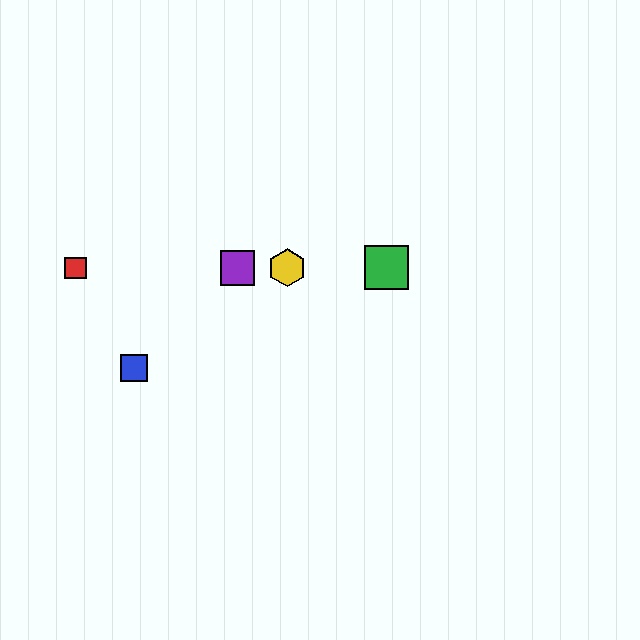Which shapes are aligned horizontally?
The red square, the green square, the yellow hexagon, the purple square are aligned horizontally.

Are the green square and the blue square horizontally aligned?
No, the green square is at y≈268 and the blue square is at y≈368.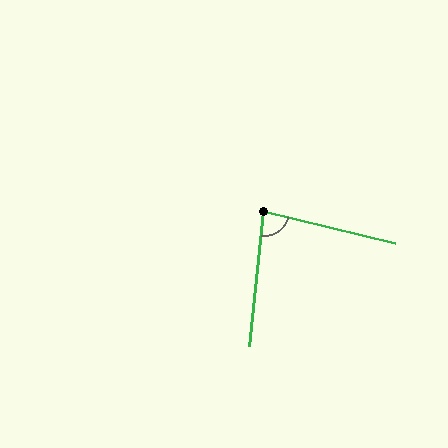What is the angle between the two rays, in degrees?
Approximately 83 degrees.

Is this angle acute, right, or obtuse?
It is acute.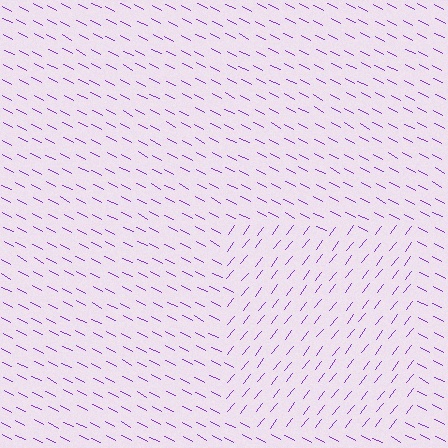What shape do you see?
I see a rectangle.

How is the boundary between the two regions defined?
The boundary is defined purely by a change in line orientation (approximately 79 degrees difference). All lines are the same color and thickness.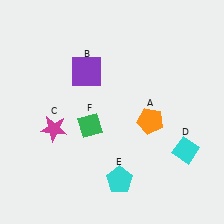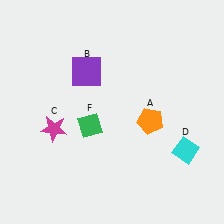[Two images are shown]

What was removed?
The cyan pentagon (E) was removed in Image 2.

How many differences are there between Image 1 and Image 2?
There is 1 difference between the two images.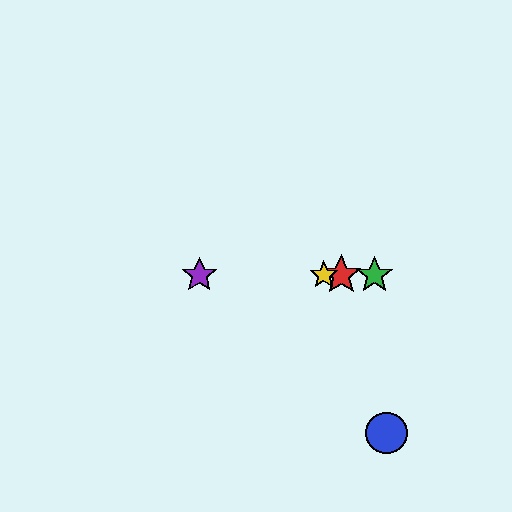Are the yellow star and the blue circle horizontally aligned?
No, the yellow star is at y≈275 and the blue circle is at y≈433.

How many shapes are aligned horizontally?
4 shapes (the red star, the green star, the yellow star, the purple star) are aligned horizontally.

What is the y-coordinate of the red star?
The red star is at y≈275.